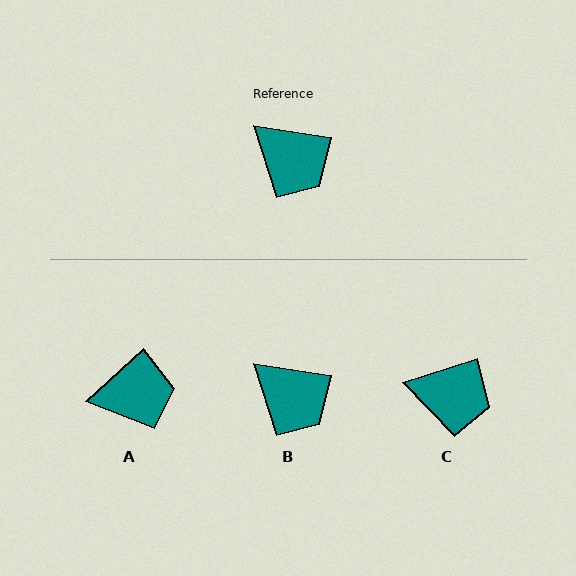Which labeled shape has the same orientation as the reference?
B.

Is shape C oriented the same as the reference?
No, it is off by about 26 degrees.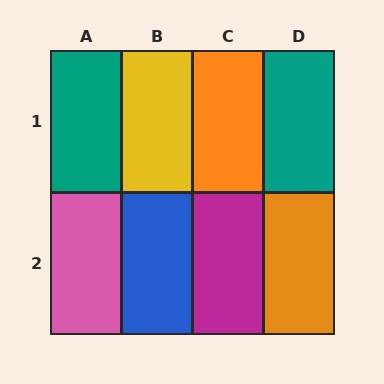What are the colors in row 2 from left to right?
Pink, blue, magenta, orange.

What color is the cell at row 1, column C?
Orange.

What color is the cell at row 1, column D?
Teal.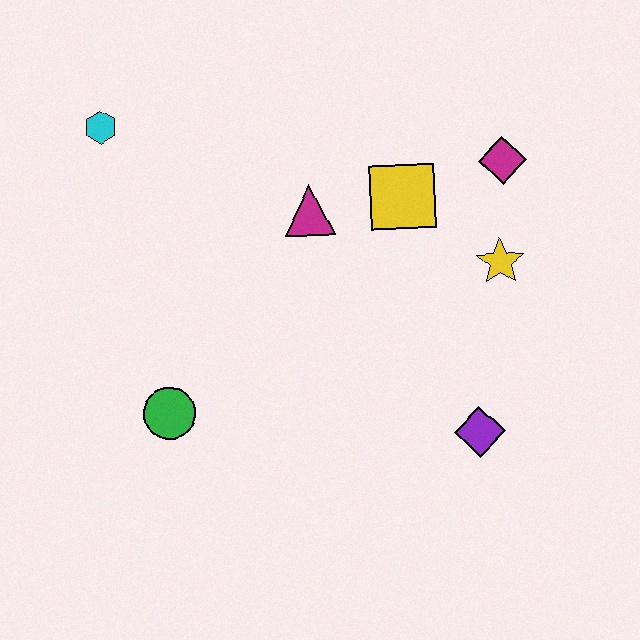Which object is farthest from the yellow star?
The cyan hexagon is farthest from the yellow star.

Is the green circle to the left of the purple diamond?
Yes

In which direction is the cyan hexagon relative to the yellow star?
The cyan hexagon is to the left of the yellow star.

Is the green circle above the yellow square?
No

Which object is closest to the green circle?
The magenta triangle is closest to the green circle.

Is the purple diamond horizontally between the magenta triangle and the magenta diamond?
Yes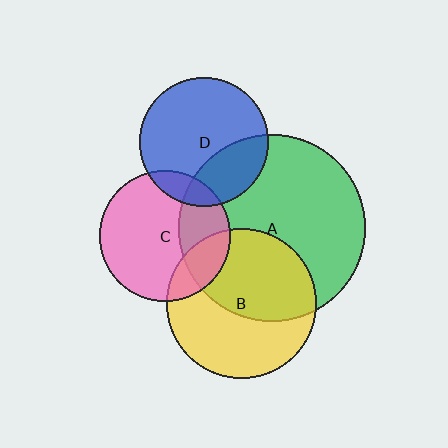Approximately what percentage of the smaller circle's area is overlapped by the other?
Approximately 30%.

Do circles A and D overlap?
Yes.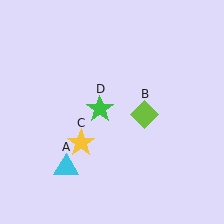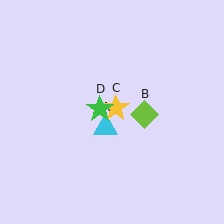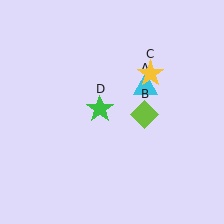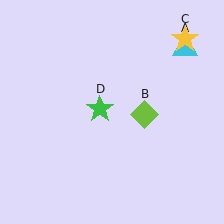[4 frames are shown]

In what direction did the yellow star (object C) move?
The yellow star (object C) moved up and to the right.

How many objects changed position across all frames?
2 objects changed position: cyan triangle (object A), yellow star (object C).